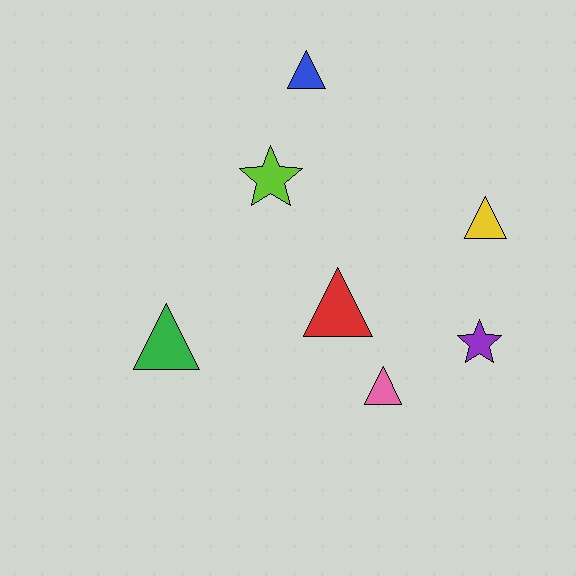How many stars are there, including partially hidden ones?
There are 2 stars.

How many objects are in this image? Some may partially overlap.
There are 7 objects.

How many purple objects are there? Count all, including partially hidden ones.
There is 1 purple object.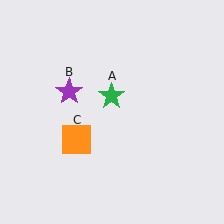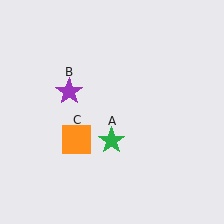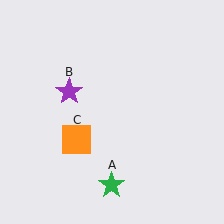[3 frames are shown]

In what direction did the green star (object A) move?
The green star (object A) moved down.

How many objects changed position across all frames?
1 object changed position: green star (object A).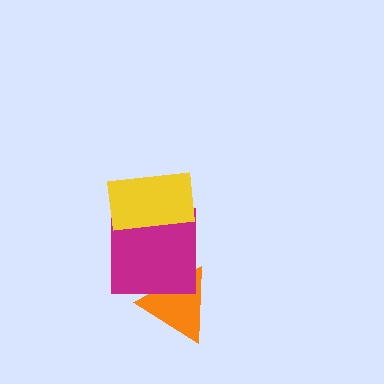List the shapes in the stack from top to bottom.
From top to bottom: the yellow rectangle, the magenta square, the orange triangle.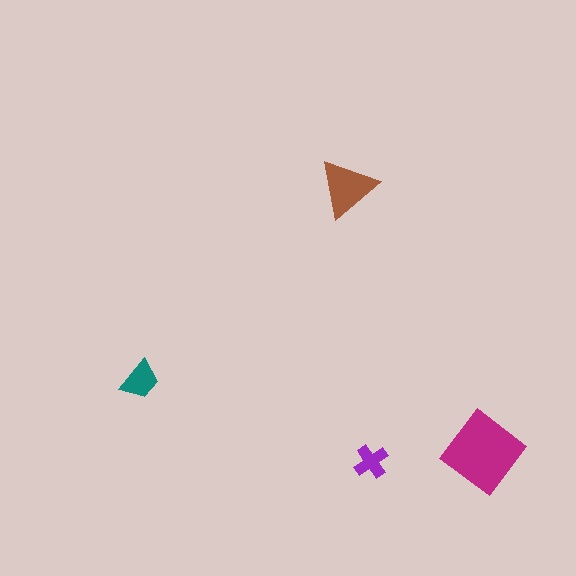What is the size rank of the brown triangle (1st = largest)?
2nd.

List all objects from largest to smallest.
The magenta diamond, the brown triangle, the teal trapezoid, the purple cross.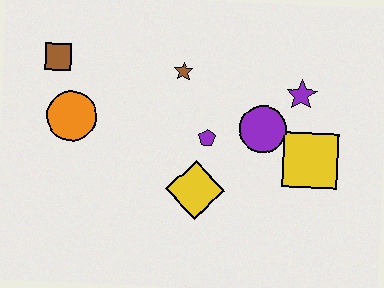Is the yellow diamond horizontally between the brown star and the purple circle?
Yes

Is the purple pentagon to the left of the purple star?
Yes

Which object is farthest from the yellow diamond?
The brown square is farthest from the yellow diamond.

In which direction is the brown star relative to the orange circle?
The brown star is to the right of the orange circle.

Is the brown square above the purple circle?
Yes